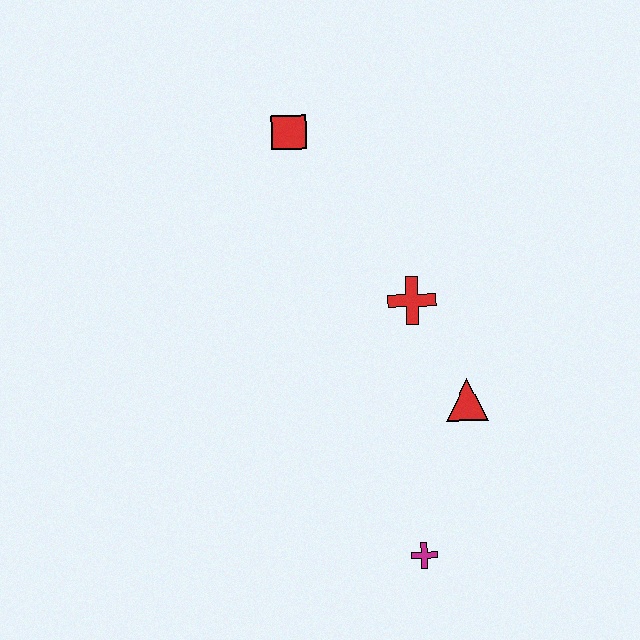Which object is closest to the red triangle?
The red cross is closest to the red triangle.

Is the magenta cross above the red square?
No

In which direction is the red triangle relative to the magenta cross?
The red triangle is above the magenta cross.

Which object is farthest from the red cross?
The magenta cross is farthest from the red cross.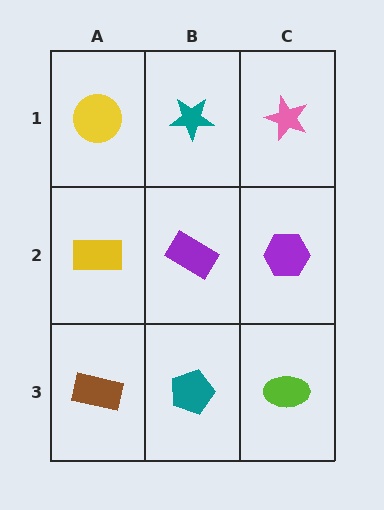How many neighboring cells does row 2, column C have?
3.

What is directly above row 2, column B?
A teal star.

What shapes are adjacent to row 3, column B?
A purple rectangle (row 2, column B), a brown rectangle (row 3, column A), a lime ellipse (row 3, column C).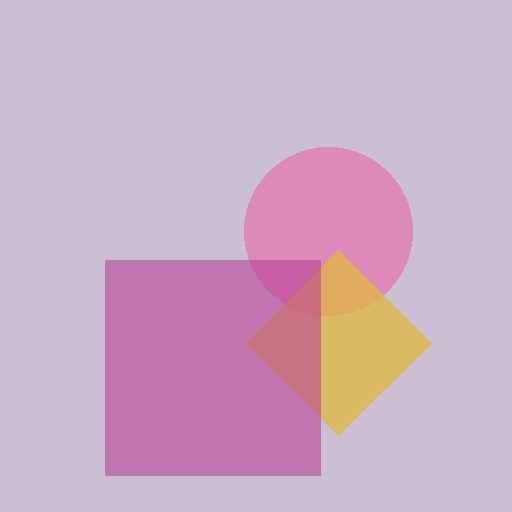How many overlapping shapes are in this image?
There are 3 overlapping shapes in the image.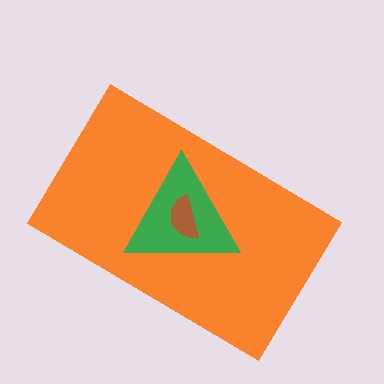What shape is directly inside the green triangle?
The brown semicircle.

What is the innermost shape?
The brown semicircle.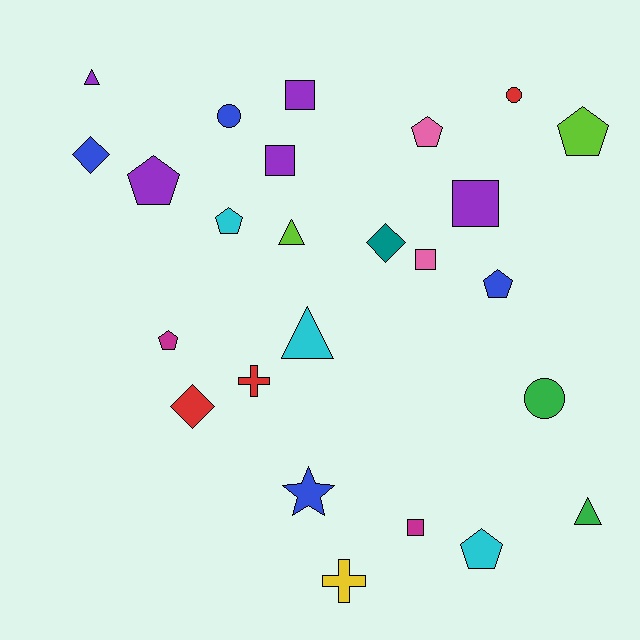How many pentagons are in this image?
There are 7 pentagons.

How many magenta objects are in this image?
There are 2 magenta objects.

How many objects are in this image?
There are 25 objects.